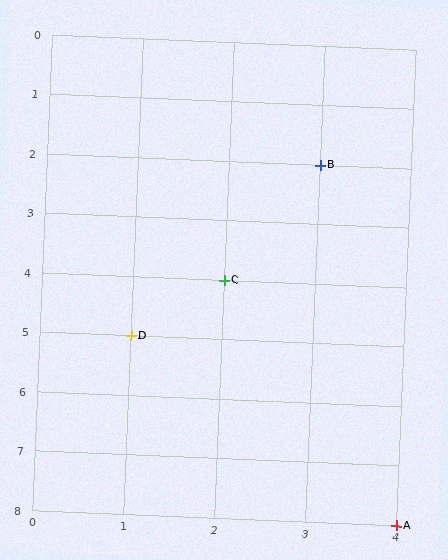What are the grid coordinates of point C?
Point C is at grid coordinates (2, 4).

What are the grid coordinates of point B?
Point B is at grid coordinates (3, 2).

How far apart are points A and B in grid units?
Points A and B are 1 column and 6 rows apart (about 6.1 grid units diagonally).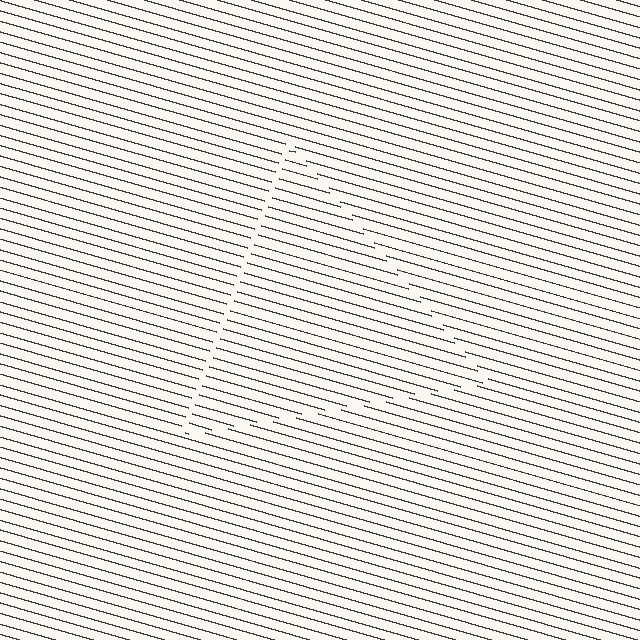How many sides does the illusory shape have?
3 sides — the line-ends trace a triangle.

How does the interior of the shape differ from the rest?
The interior of the shape contains the same grating, shifted by half a period — the contour is defined by the phase discontinuity where line-ends from the inner and outer gratings abut.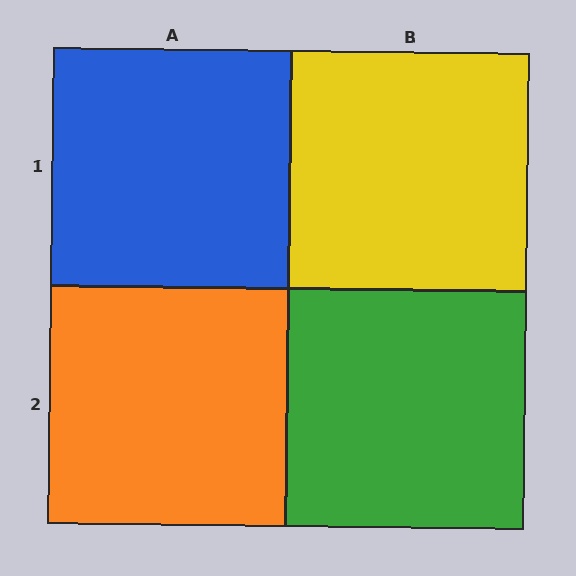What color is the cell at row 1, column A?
Blue.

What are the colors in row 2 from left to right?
Orange, green.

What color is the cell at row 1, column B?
Yellow.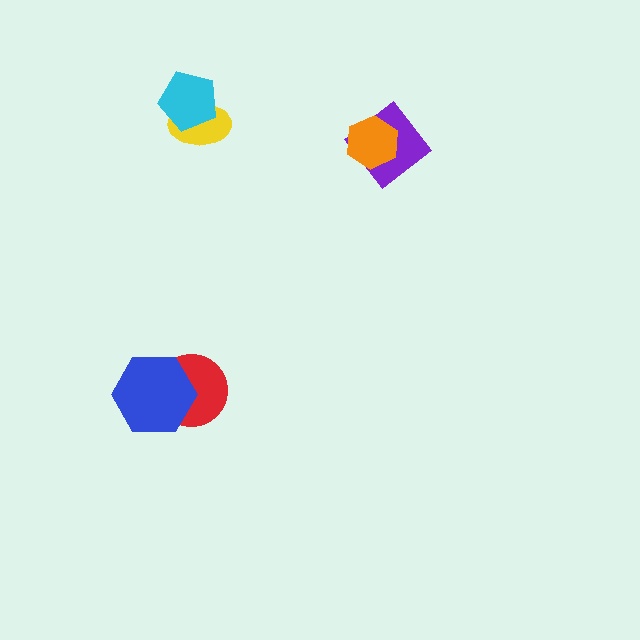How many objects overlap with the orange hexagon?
1 object overlaps with the orange hexagon.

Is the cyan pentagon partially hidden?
No, no other shape covers it.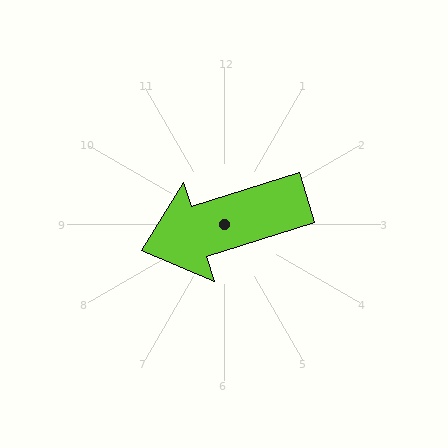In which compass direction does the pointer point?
West.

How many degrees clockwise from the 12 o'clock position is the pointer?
Approximately 252 degrees.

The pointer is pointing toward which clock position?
Roughly 8 o'clock.